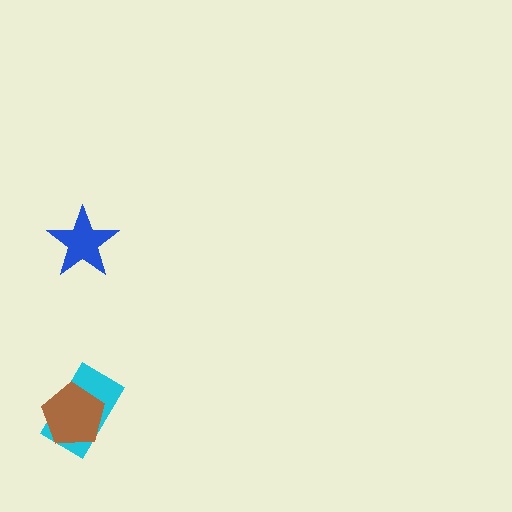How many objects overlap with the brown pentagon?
1 object overlaps with the brown pentagon.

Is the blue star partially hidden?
No, no other shape covers it.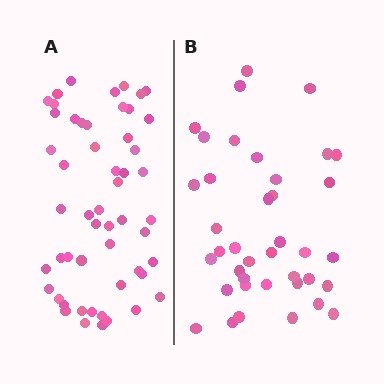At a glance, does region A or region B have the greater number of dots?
Region A (the left region) has more dots.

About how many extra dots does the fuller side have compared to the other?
Region A has approximately 15 more dots than region B.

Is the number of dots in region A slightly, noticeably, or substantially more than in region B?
Region A has noticeably more, but not dramatically so. The ratio is roughly 1.4 to 1.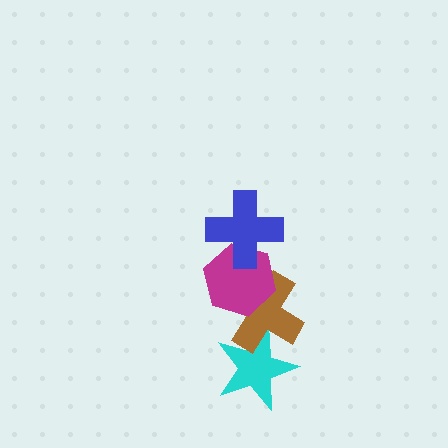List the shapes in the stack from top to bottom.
From top to bottom: the blue cross, the magenta hexagon, the brown cross, the cyan star.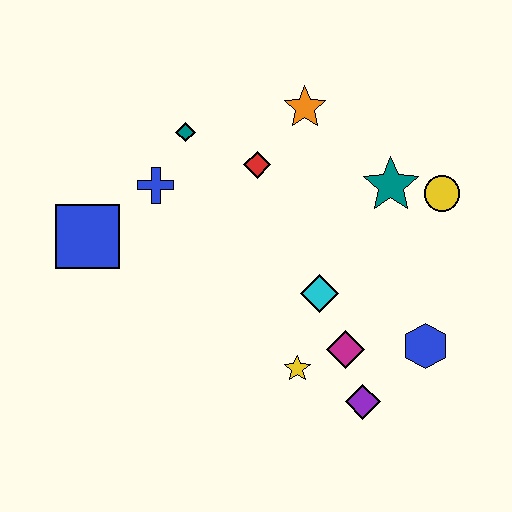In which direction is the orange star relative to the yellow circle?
The orange star is to the left of the yellow circle.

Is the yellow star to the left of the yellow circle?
Yes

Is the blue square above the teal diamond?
No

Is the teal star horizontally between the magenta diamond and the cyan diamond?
No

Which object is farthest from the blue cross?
The blue hexagon is farthest from the blue cross.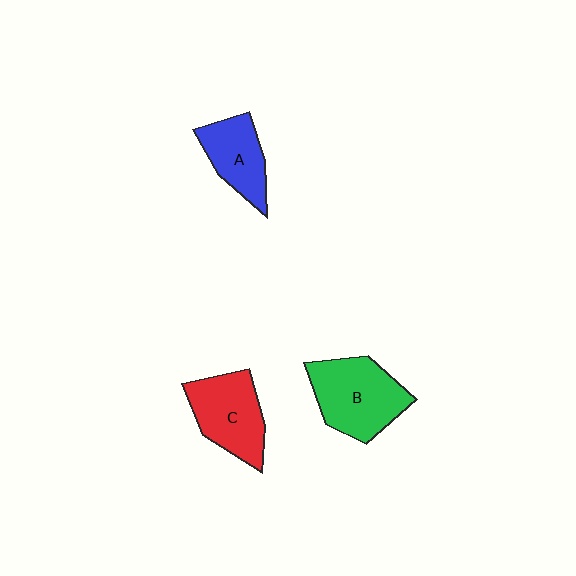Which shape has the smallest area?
Shape A (blue).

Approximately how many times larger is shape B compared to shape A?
Approximately 1.5 times.